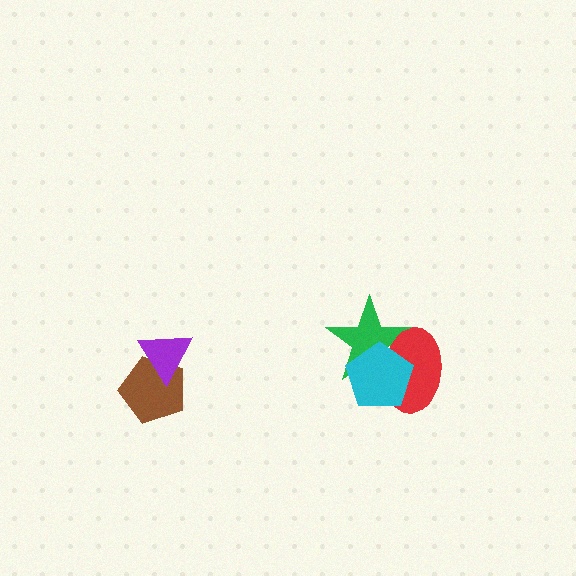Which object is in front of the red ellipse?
The cyan pentagon is in front of the red ellipse.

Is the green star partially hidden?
Yes, it is partially covered by another shape.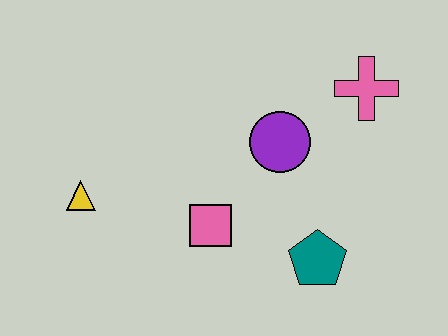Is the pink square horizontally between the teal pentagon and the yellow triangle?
Yes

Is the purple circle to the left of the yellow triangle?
No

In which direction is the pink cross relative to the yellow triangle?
The pink cross is to the right of the yellow triangle.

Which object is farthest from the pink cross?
The yellow triangle is farthest from the pink cross.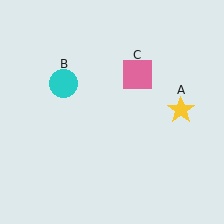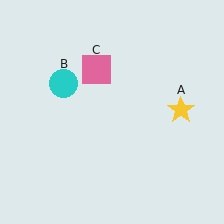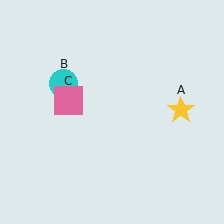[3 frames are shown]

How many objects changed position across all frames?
1 object changed position: pink square (object C).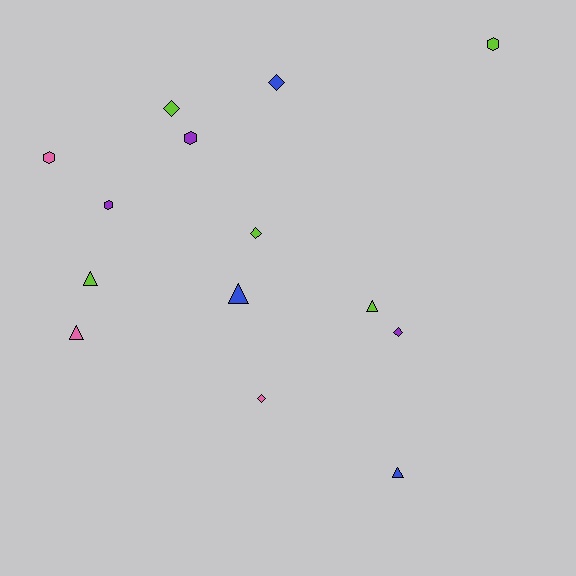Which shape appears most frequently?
Triangle, with 5 objects.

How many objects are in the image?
There are 14 objects.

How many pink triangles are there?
There is 1 pink triangle.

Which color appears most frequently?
Lime, with 5 objects.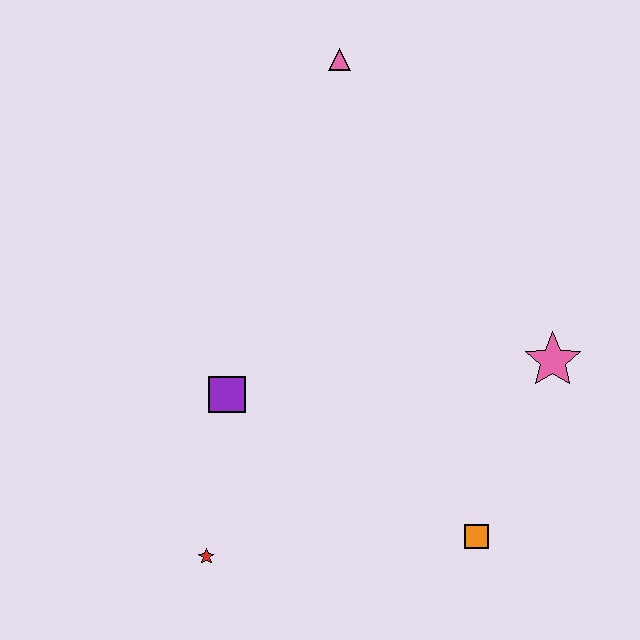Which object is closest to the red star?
The purple square is closest to the red star.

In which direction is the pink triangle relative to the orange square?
The pink triangle is above the orange square.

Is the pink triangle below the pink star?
No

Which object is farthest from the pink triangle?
The red star is farthest from the pink triangle.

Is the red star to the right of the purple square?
No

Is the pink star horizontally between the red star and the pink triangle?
No